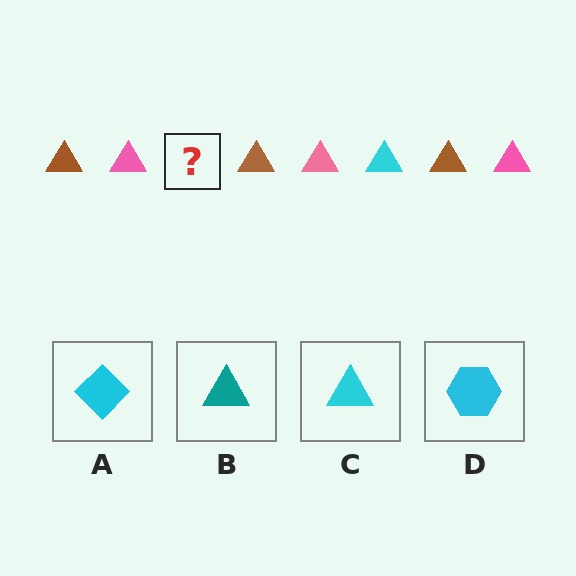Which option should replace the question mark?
Option C.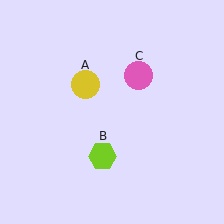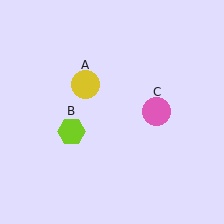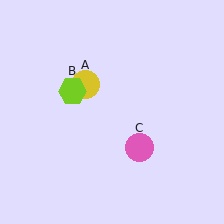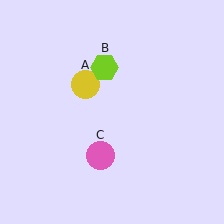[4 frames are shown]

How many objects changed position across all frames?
2 objects changed position: lime hexagon (object B), pink circle (object C).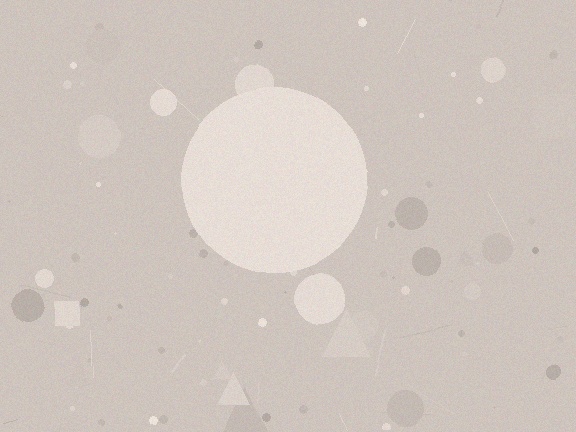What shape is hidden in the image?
A circle is hidden in the image.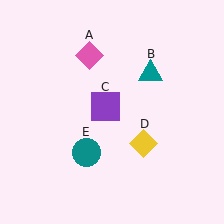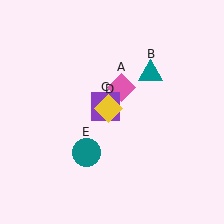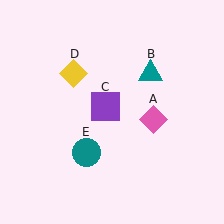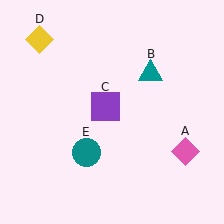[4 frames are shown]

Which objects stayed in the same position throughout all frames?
Teal triangle (object B) and purple square (object C) and teal circle (object E) remained stationary.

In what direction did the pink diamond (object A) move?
The pink diamond (object A) moved down and to the right.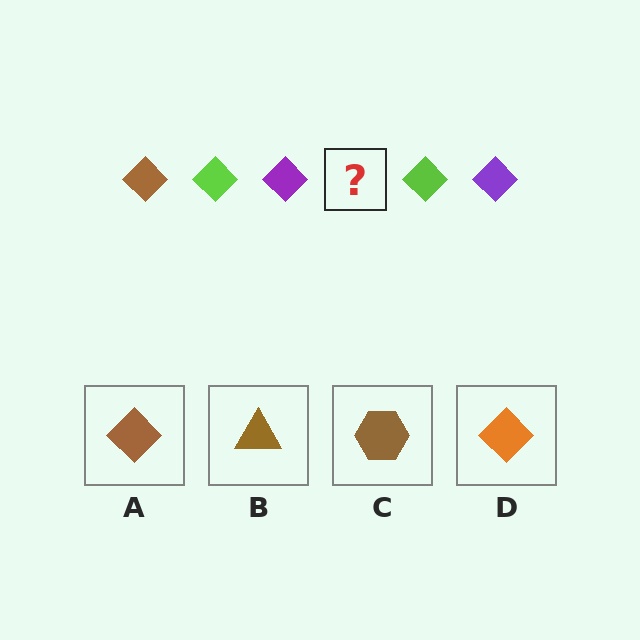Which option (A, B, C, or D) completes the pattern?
A.